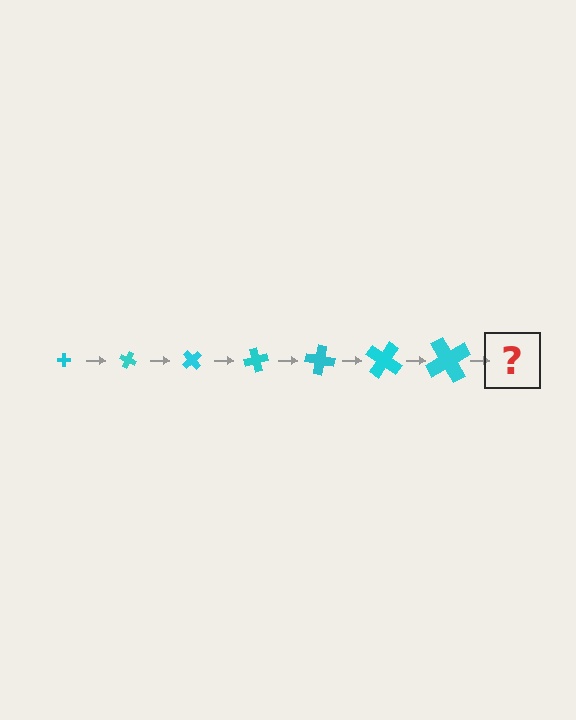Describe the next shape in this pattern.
It should be a cross, larger than the previous one and rotated 175 degrees from the start.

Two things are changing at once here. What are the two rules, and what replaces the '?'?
The two rules are that the cross grows larger each step and it rotates 25 degrees each step. The '?' should be a cross, larger than the previous one and rotated 175 degrees from the start.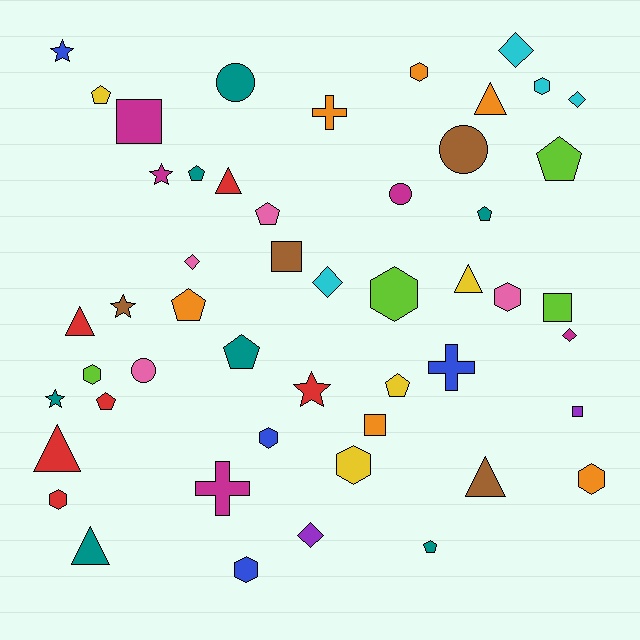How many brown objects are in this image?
There are 4 brown objects.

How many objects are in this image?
There are 50 objects.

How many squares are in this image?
There are 5 squares.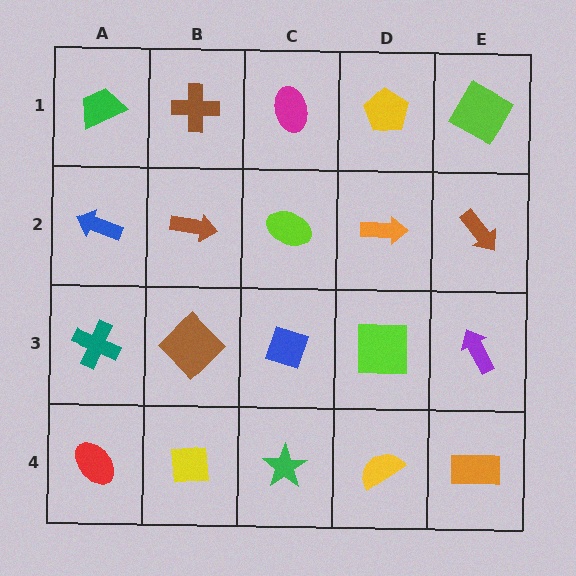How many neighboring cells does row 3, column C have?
4.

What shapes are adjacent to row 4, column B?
A brown diamond (row 3, column B), a red ellipse (row 4, column A), a green star (row 4, column C).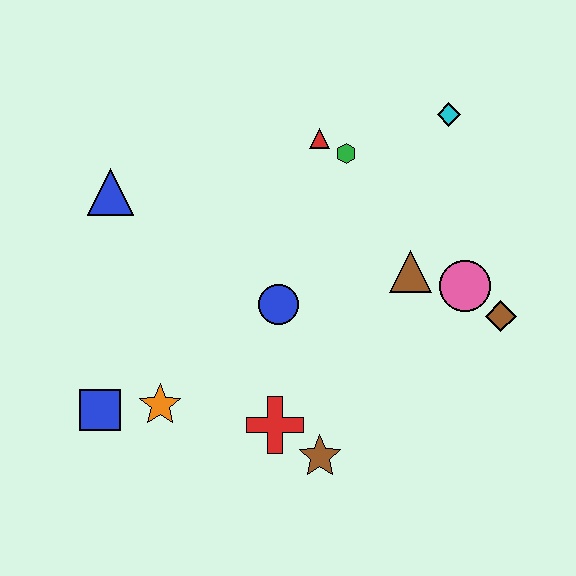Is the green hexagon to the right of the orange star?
Yes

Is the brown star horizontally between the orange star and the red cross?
No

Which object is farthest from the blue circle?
The cyan diamond is farthest from the blue circle.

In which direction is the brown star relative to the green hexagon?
The brown star is below the green hexagon.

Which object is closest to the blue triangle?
The blue circle is closest to the blue triangle.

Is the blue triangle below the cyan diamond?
Yes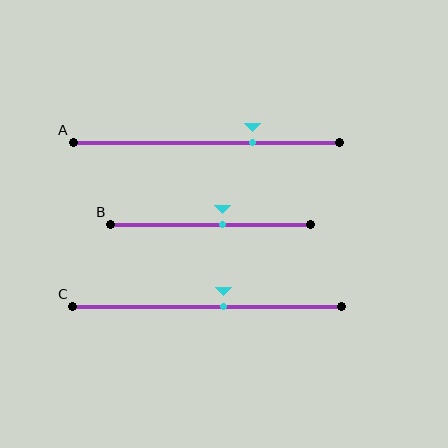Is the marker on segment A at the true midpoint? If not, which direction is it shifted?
No, the marker on segment A is shifted to the right by about 17% of the segment length.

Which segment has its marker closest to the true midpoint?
Segment B has its marker closest to the true midpoint.